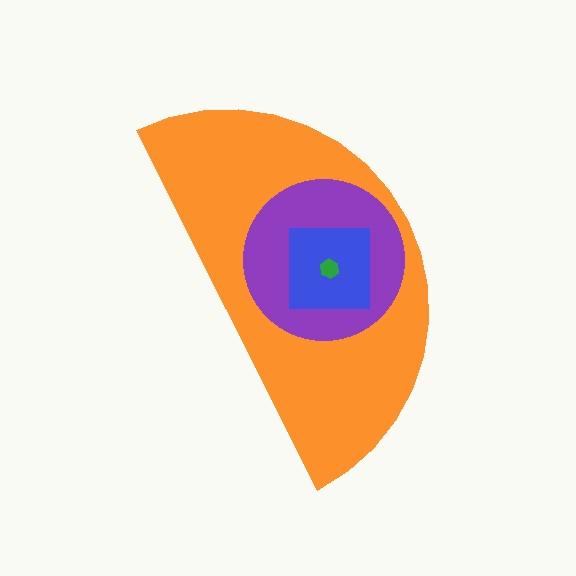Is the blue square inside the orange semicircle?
Yes.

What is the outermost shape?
The orange semicircle.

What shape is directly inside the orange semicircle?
The purple circle.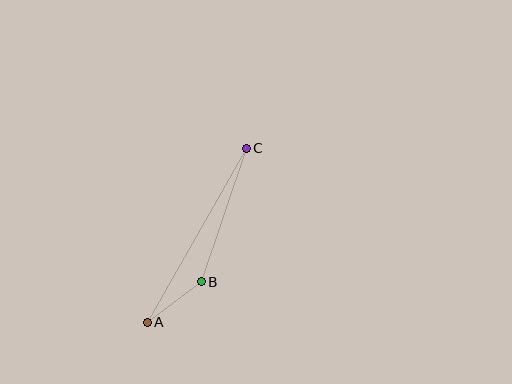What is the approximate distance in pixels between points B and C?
The distance between B and C is approximately 141 pixels.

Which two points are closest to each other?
Points A and B are closest to each other.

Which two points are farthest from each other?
Points A and C are farthest from each other.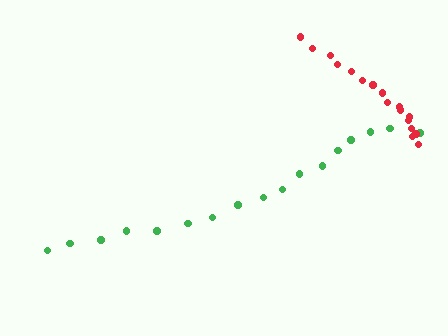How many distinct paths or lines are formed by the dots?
There are 2 distinct paths.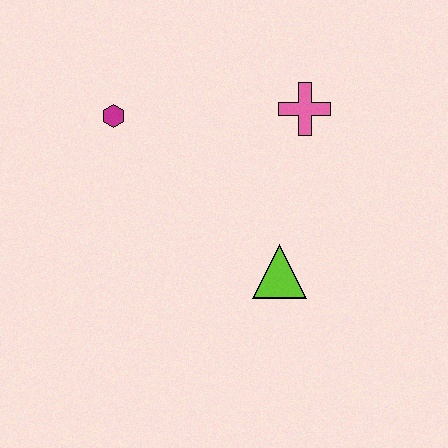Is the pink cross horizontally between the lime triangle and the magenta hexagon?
No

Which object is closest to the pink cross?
The lime triangle is closest to the pink cross.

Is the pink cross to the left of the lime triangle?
No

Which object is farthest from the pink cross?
The magenta hexagon is farthest from the pink cross.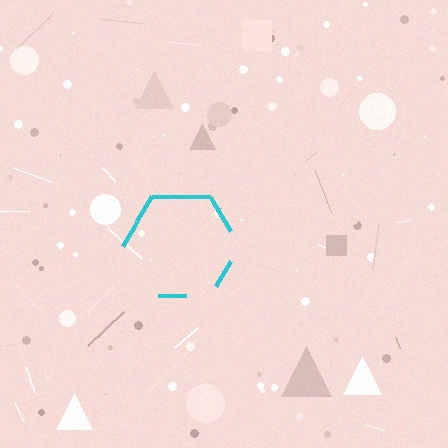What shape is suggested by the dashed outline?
The dashed outline suggests a hexagon.